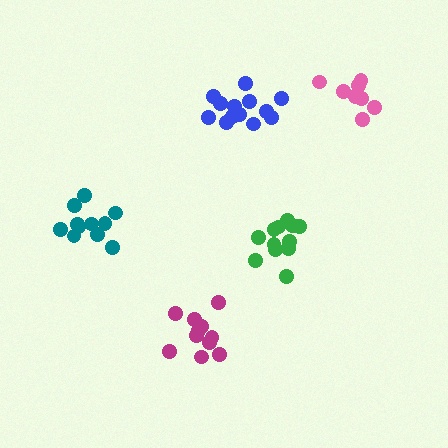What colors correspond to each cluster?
The clusters are colored: teal, blue, green, magenta, pink.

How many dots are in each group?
Group 1: 11 dots, Group 2: 13 dots, Group 3: 12 dots, Group 4: 11 dots, Group 5: 8 dots (55 total).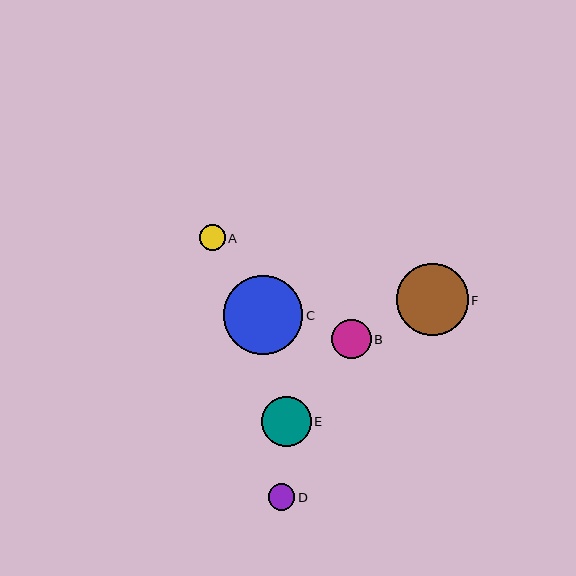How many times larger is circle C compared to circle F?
Circle C is approximately 1.1 times the size of circle F.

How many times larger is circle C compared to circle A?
Circle C is approximately 3.0 times the size of circle A.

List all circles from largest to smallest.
From largest to smallest: C, F, E, B, D, A.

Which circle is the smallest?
Circle A is the smallest with a size of approximately 26 pixels.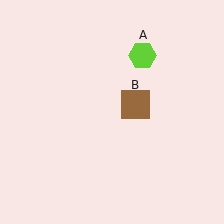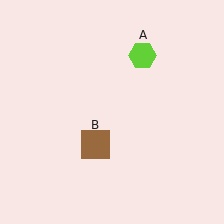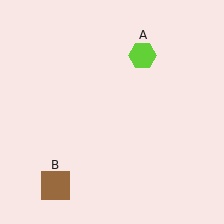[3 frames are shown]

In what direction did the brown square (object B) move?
The brown square (object B) moved down and to the left.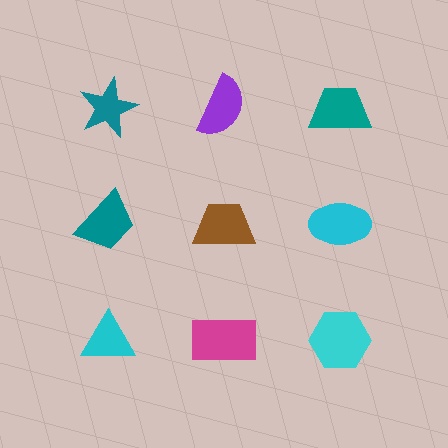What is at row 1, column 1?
A teal star.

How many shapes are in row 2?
3 shapes.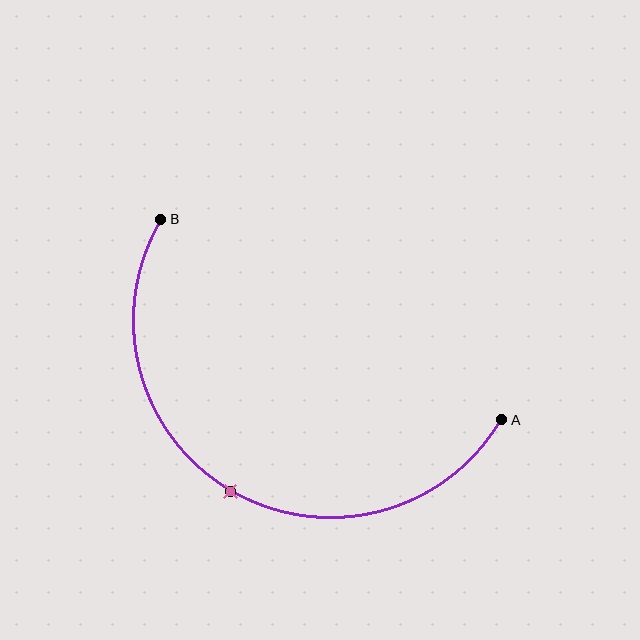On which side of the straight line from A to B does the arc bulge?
The arc bulges below the straight line connecting A and B.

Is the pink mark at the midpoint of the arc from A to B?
Yes. The pink mark lies on the arc at equal arc-length from both A and B — it is the arc midpoint.